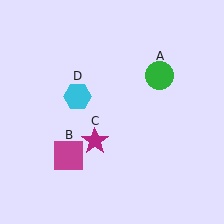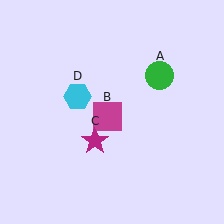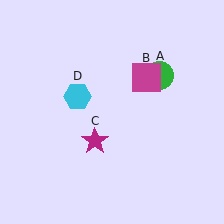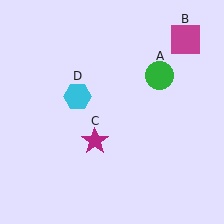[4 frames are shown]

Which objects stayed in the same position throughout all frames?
Green circle (object A) and magenta star (object C) and cyan hexagon (object D) remained stationary.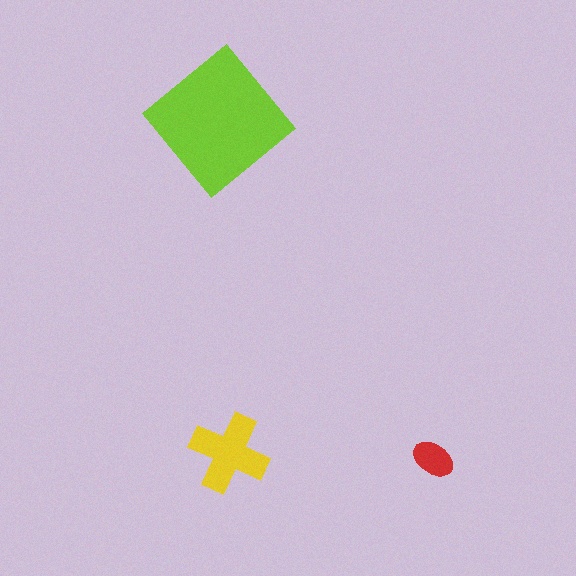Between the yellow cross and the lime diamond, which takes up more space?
The lime diamond.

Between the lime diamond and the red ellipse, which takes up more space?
The lime diamond.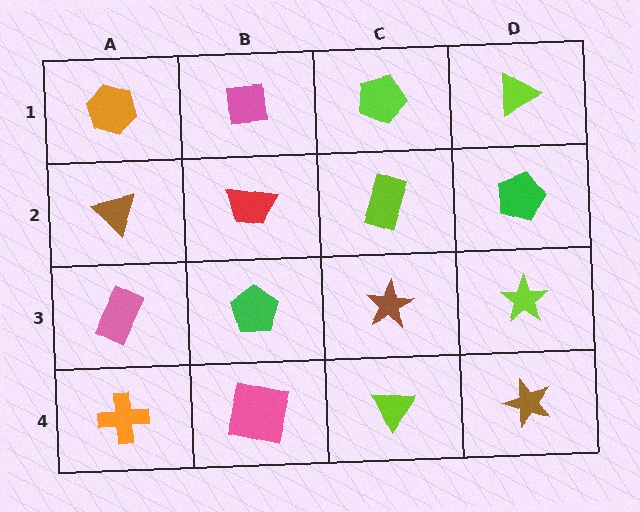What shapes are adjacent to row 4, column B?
A green pentagon (row 3, column B), an orange cross (row 4, column A), a lime triangle (row 4, column C).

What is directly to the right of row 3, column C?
A lime star.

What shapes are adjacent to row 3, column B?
A red trapezoid (row 2, column B), a pink square (row 4, column B), a pink rectangle (row 3, column A), a brown star (row 3, column C).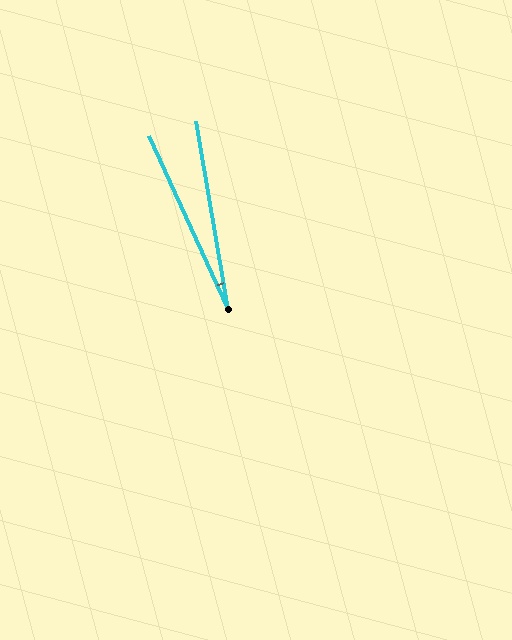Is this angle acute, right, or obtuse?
It is acute.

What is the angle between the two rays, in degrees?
Approximately 15 degrees.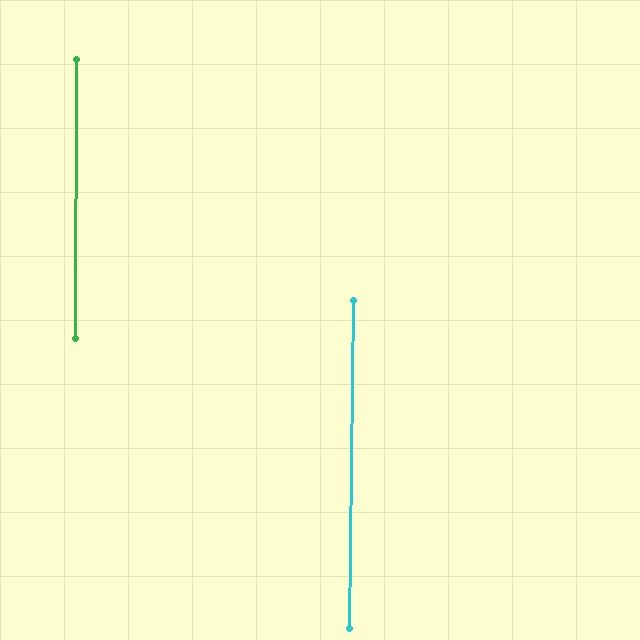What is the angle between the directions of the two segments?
Approximately 1 degree.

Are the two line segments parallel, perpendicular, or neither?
Parallel — their directions differ by only 0.5°.